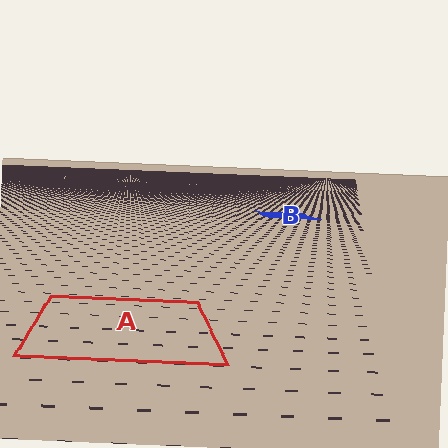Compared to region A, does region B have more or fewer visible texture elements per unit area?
Region B has more texture elements per unit area — they are packed more densely because it is farther away.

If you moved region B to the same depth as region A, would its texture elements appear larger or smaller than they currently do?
They would appear larger. At a closer depth, the same texture elements are projected at a bigger on-screen size.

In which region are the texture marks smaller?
The texture marks are smaller in region B, because it is farther away.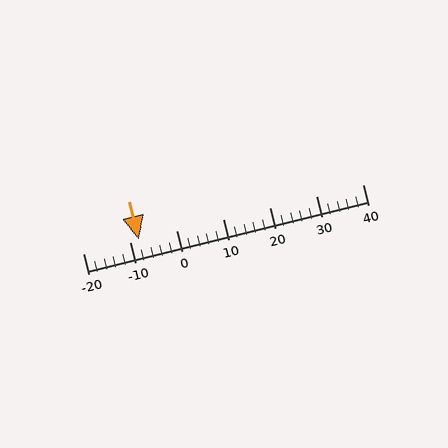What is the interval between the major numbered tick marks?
The major tick marks are spaced 10 units apart.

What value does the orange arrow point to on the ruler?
The orange arrow points to approximately -8.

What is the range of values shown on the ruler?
The ruler shows values from -20 to 40.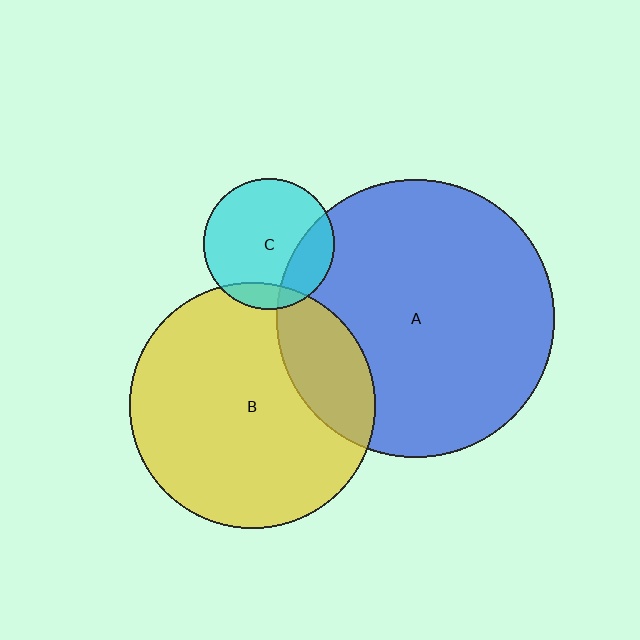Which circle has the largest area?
Circle A (blue).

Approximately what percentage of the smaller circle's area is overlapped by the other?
Approximately 20%.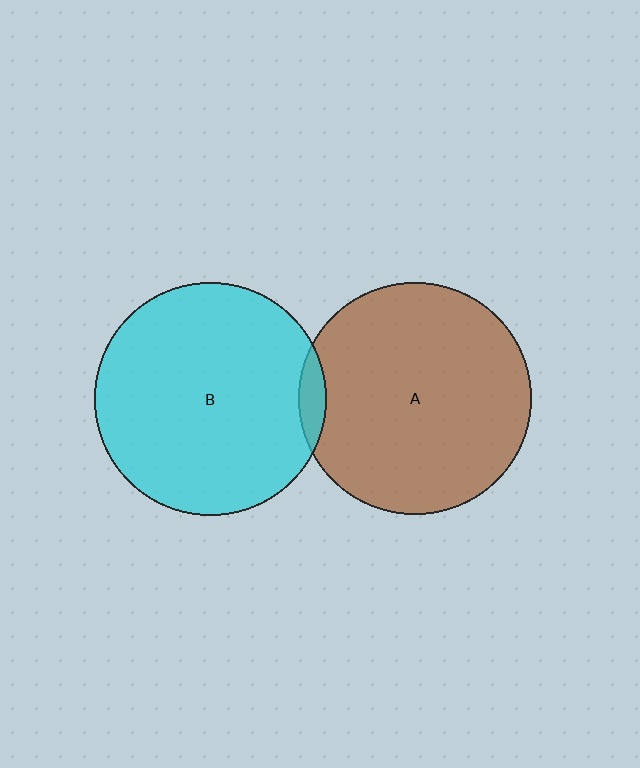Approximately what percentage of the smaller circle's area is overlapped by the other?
Approximately 5%.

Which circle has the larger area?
Circle B (cyan).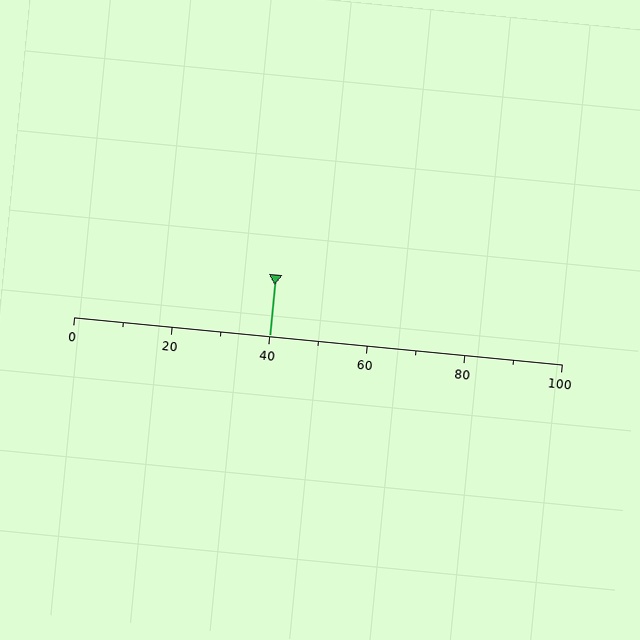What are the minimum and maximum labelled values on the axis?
The axis runs from 0 to 100.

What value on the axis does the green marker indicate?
The marker indicates approximately 40.